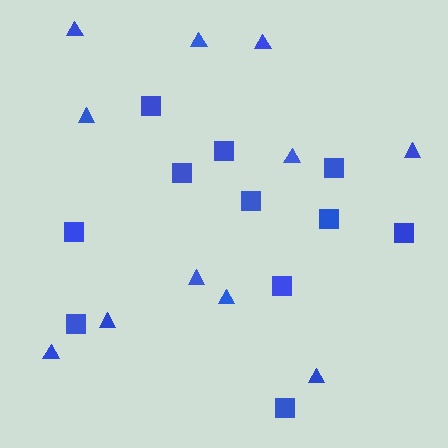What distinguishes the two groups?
There are 2 groups: one group of triangles (11) and one group of squares (11).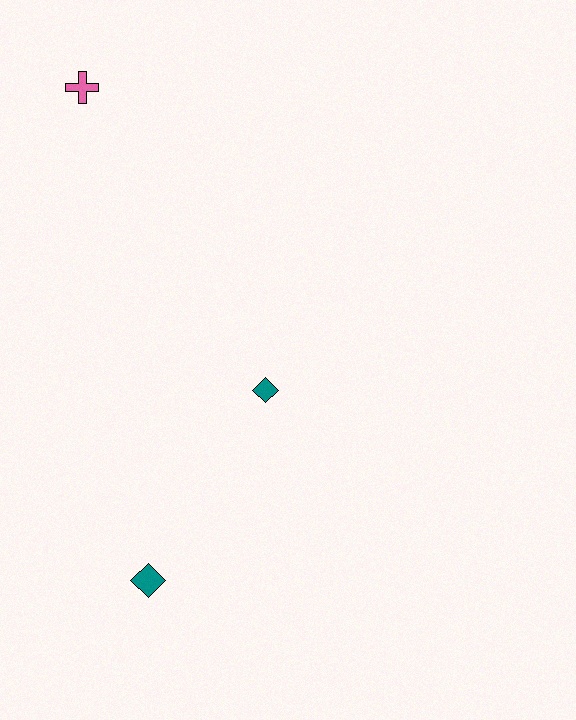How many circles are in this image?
There are no circles.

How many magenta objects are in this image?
There are no magenta objects.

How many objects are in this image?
There are 3 objects.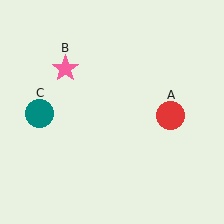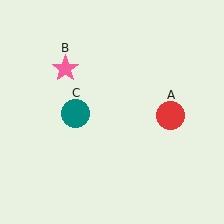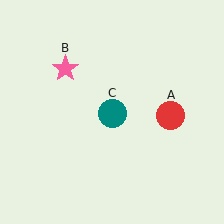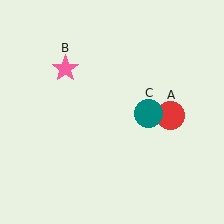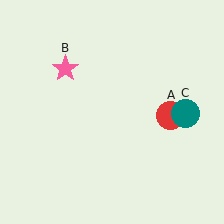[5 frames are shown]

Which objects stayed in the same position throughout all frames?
Red circle (object A) and pink star (object B) remained stationary.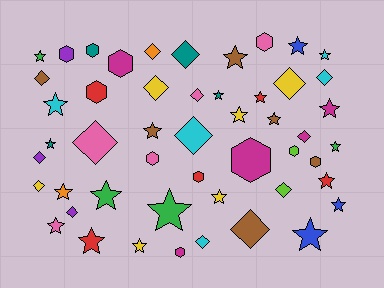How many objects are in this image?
There are 50 objects.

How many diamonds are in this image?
There are 16 diamonds.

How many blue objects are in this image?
There are 3 blue objects.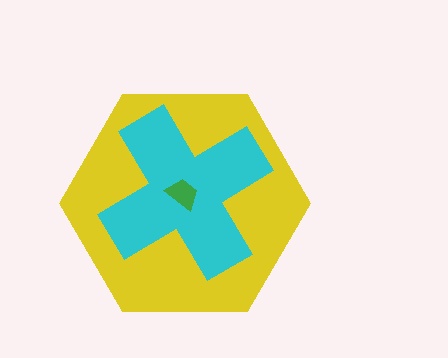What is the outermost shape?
The yellow hexagon.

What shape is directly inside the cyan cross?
The green trapezoid.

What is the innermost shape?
The green trapezoid.